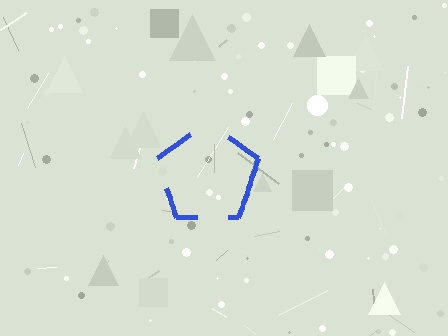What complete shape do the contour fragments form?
The contour fragments form a pentagon.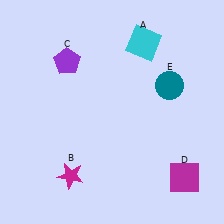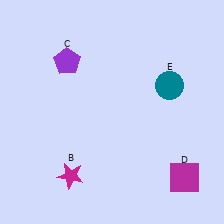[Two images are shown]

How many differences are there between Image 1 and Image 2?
There is 1 difference between the two images.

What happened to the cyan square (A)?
The cyan square (A) was removed in Image 2. It was in the top-right area of Image 1.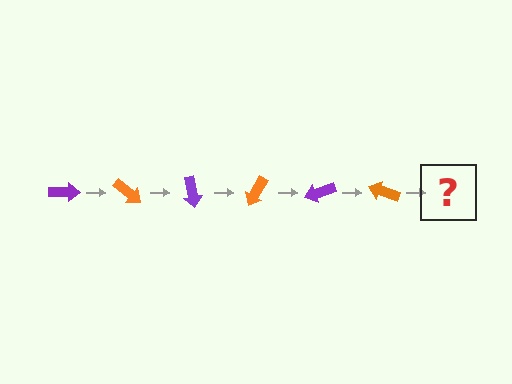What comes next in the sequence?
The next element should be a purple arrow, rotated 240 degrees from the start.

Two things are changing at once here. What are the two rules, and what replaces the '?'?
The two rules are that it rotates 40 degrees each step and the color cycles through purple and orange. The '?' should be a purple arrow, rotated 240 degrees from the start.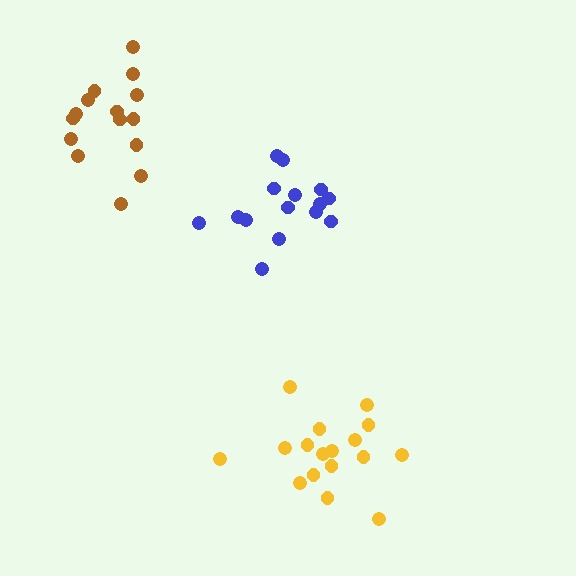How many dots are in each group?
Group 1: 15 dots, Group 2: 17 dots, Group 3: 15 dots (47 total).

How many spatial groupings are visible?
There are 3 spatial groupings.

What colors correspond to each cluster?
The clusters are colored: blue, yellow, brown.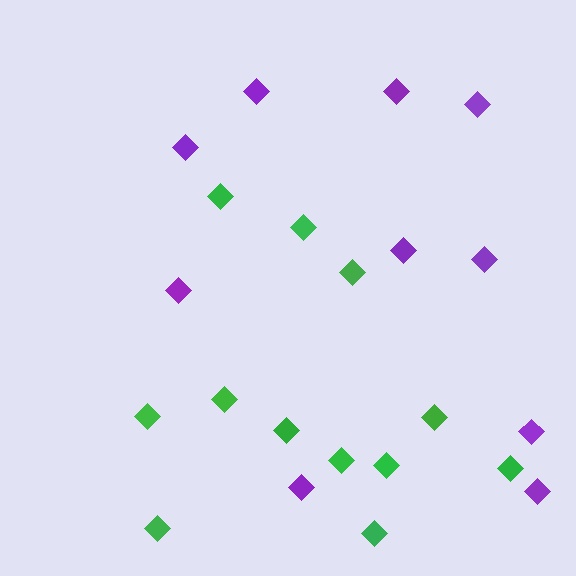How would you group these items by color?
There are 2 groups: one group of green diamonds (12) and one group of purple diamonds (10).